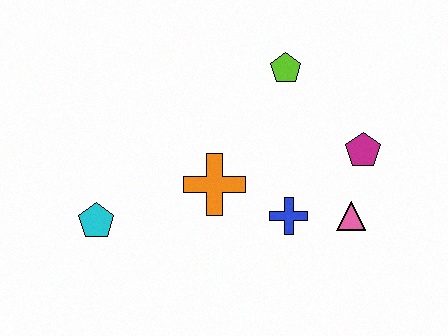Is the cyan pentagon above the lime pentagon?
No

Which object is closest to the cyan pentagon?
The orange cross is closest to the cyan pentagon.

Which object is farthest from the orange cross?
The magenta pentagon is farthest from the orange cross.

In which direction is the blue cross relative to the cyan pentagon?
The blue cross is to the right of the cyan pentagon.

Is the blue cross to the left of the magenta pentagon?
Yes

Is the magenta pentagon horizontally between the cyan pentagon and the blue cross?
No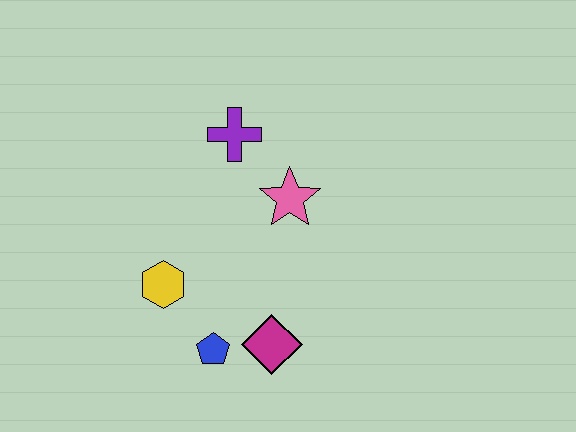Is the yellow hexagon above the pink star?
No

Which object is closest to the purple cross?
The pink star is closest to the purple cross.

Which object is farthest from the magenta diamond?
The purple cross is farthest from the magenta diamond.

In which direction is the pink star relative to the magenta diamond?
The pink star is above the magenta diamond.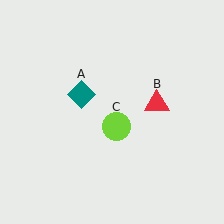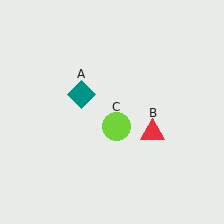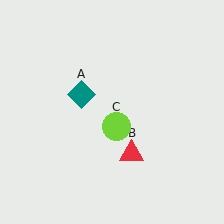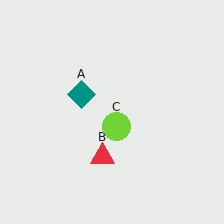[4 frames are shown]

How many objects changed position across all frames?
1 object changed position: red triangle (object B).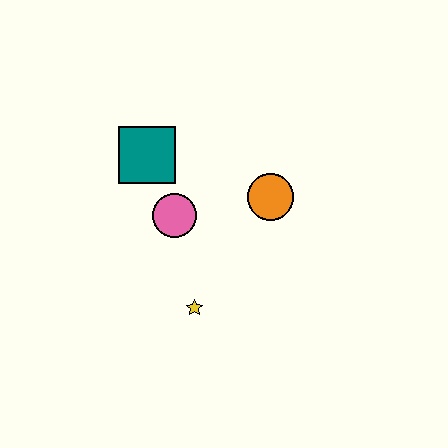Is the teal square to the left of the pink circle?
Yes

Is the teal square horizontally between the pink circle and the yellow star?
No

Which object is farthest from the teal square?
The yellow star is farthest from the teal square.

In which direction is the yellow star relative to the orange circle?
The yellow star is below the orange circle.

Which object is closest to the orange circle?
The pink circle is closest to the orange circle.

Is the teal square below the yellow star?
No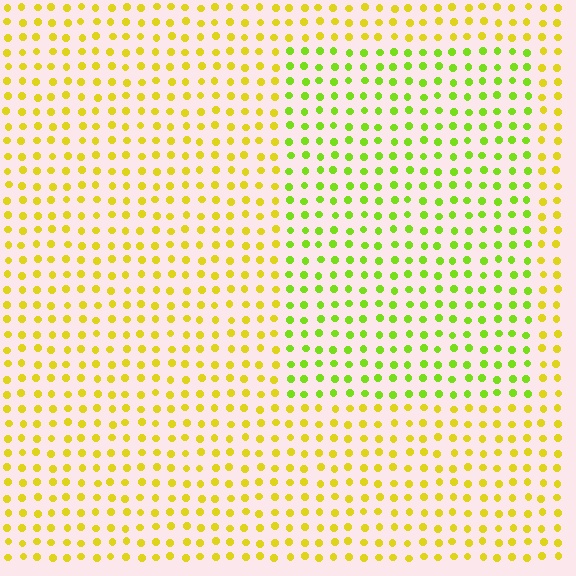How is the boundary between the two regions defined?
The boundary is defined purely by a slight shift in hue (about 35 degrees). Spacing, size, and orientation are identical on both sides.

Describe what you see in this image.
The image is filled with small yellow elements in a uniform arrangement. A rectangle-shaped region is visible where the elements are tinted to a slightly different hue, forming a subtle color boundary.